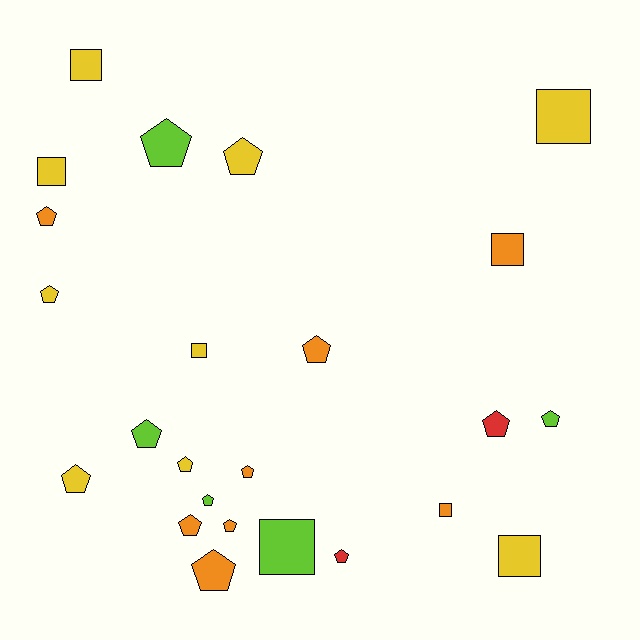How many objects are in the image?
There are 24 objects.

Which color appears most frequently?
Yellow, with 9 objects.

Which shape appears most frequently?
Pentagon, with 16 objects.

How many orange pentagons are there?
There are 6 orange pentagons.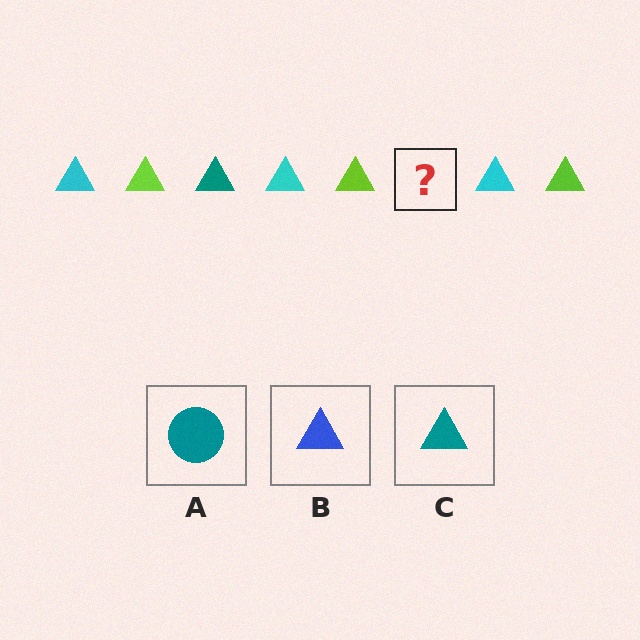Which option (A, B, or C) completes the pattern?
C.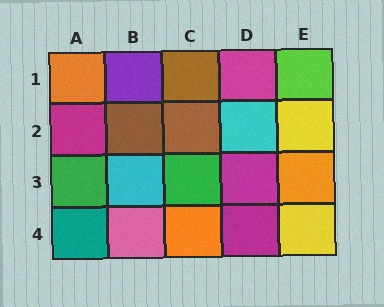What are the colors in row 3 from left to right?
Green, cyan, green, magenta, orange.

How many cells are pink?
1 cell is pink.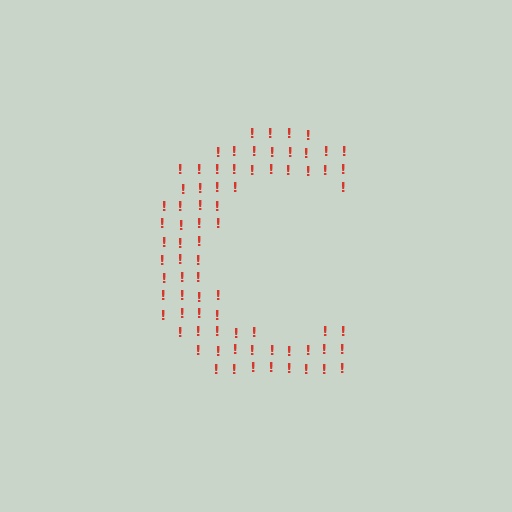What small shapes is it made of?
It is made of small exclamation marks.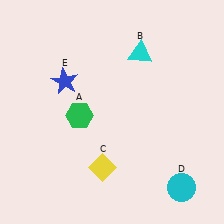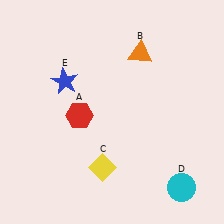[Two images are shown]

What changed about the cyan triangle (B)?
In Image 1, B is cyan. In Image 2, it changed to orange.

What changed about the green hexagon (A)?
In Image 1, A is green. In Image 2, it changed to red.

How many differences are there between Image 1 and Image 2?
There are 2 differences between the two images.